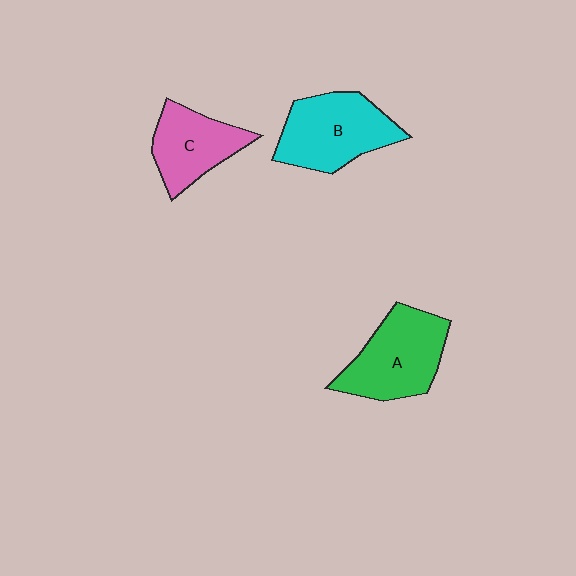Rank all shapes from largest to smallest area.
From largest to smallest: B (cyan), A (green), C (pink).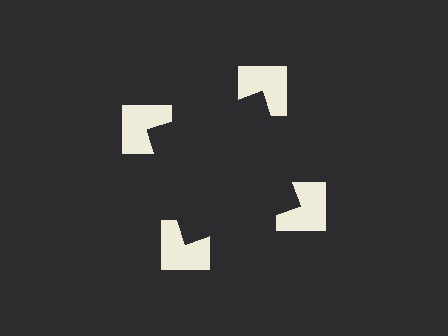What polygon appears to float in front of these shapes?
An illusory square — its edges are inferred from the aligned wedge cuts in the notched squares, not physically drawn.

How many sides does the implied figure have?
4 sides.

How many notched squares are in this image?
There are 4 — one at each vertex of the illusory square.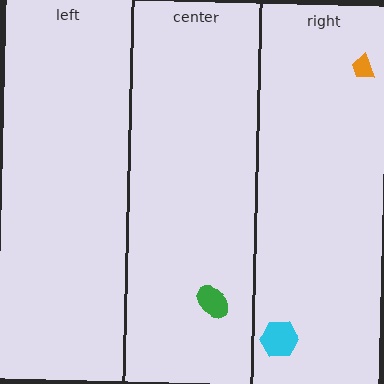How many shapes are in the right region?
2.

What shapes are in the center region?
The green ellipse.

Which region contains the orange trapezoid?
The right region.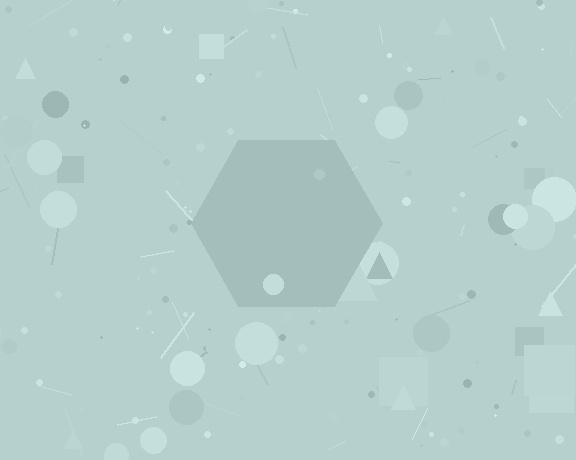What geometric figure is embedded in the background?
A hexagon is embedded in the background.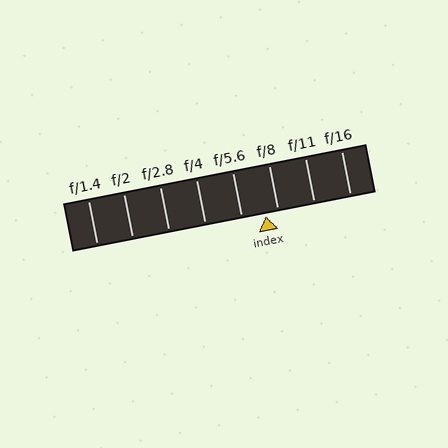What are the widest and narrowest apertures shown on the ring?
The widest aperture shown is f/1.4 and the narrowest is f/16.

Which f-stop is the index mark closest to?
The index mark is closest to f/8.